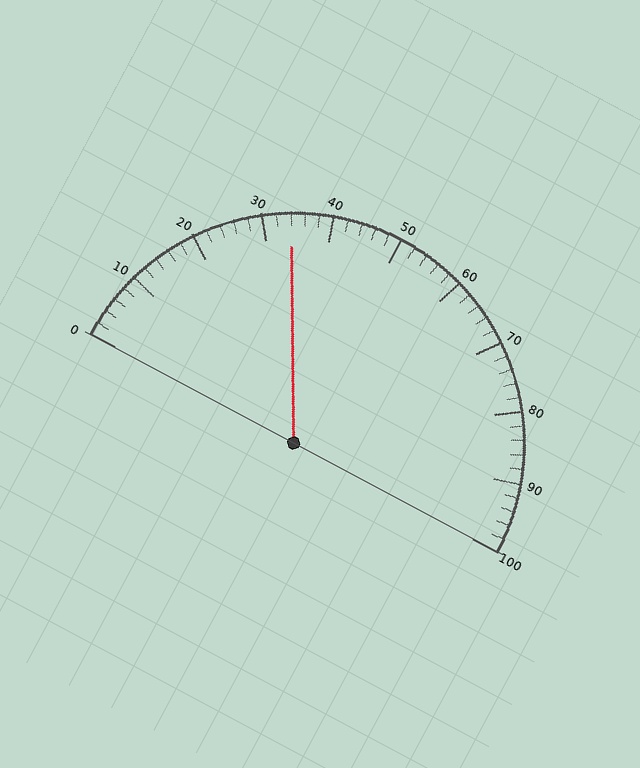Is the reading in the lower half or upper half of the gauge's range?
The reading is in the lower half of the range (0 to 100).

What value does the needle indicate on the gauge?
The needle indicates approximately 34.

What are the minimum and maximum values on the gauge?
The gauge ranges from 0 to 100.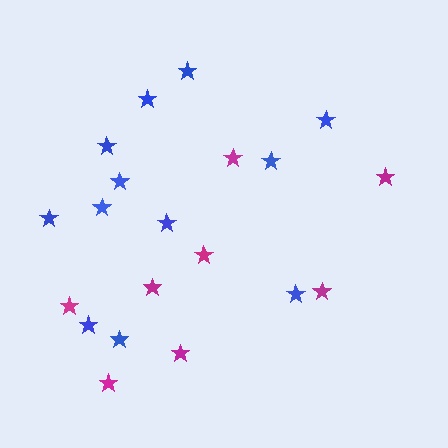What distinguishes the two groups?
There are 2 groups: one group of blue stars (12) and one group of magenta stars (8).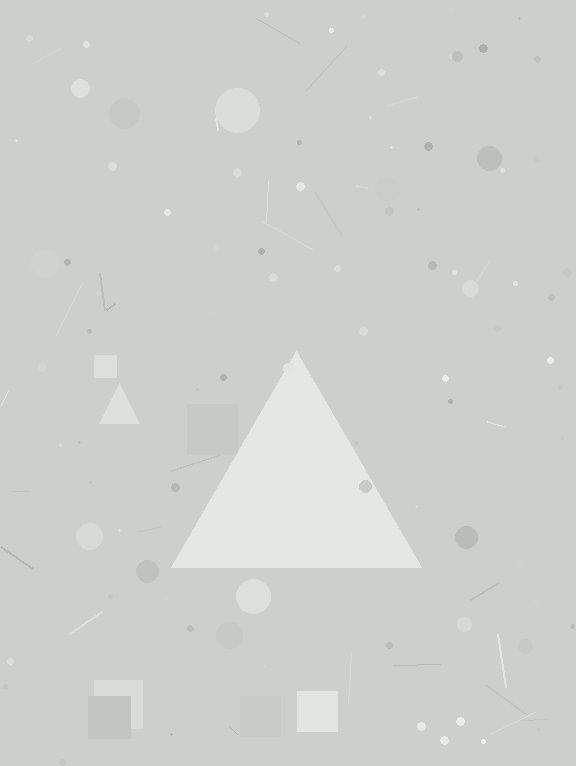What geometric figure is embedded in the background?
A triangle is embedded in the background.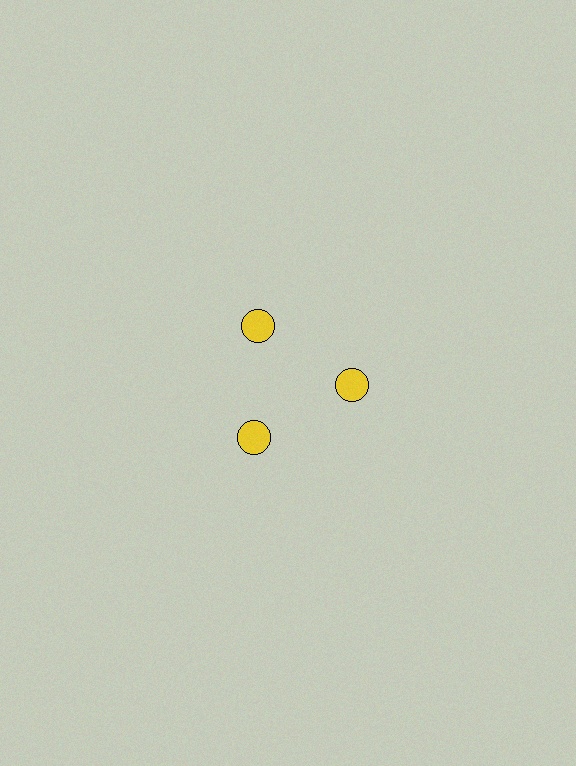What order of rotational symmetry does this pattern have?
This pattern has 3-fold rotational symmetry.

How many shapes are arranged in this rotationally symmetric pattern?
There are 3 shapes, arranged in 3 groups of 1.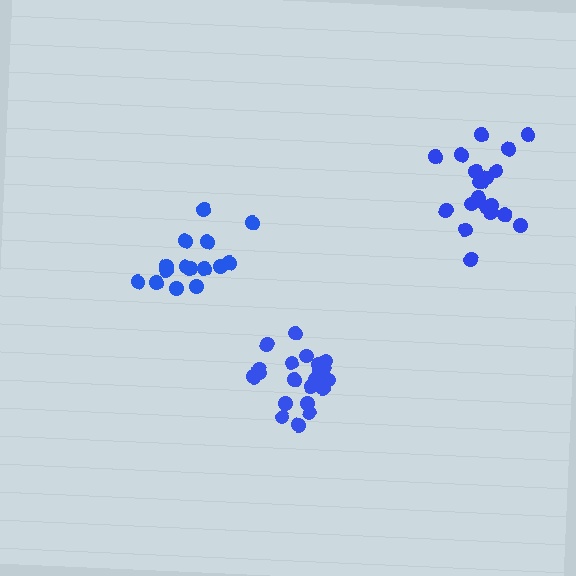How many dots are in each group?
Group 1: 21 dots, Group 2: 21 dots, Group 3: 15 dots (57 total).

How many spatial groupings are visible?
There are 3 spatial groupings.